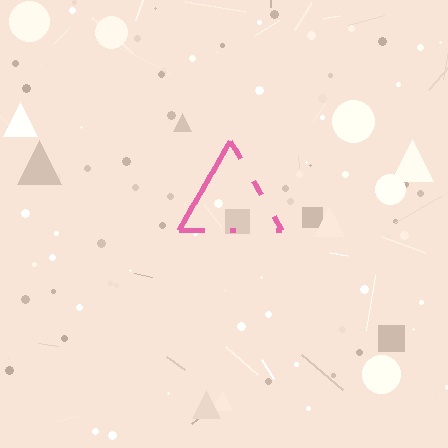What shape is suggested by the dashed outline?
The dashed outline suggests a triangle.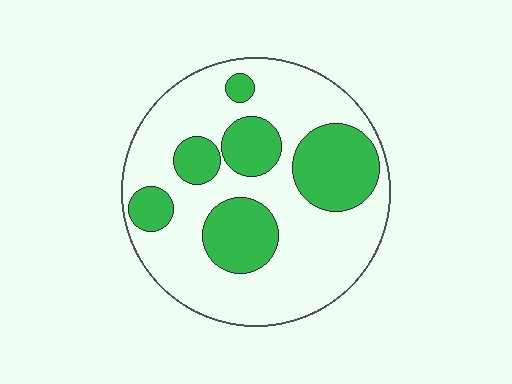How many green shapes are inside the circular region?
6.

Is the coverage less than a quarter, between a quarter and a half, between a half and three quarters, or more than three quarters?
Between a quarter and a half.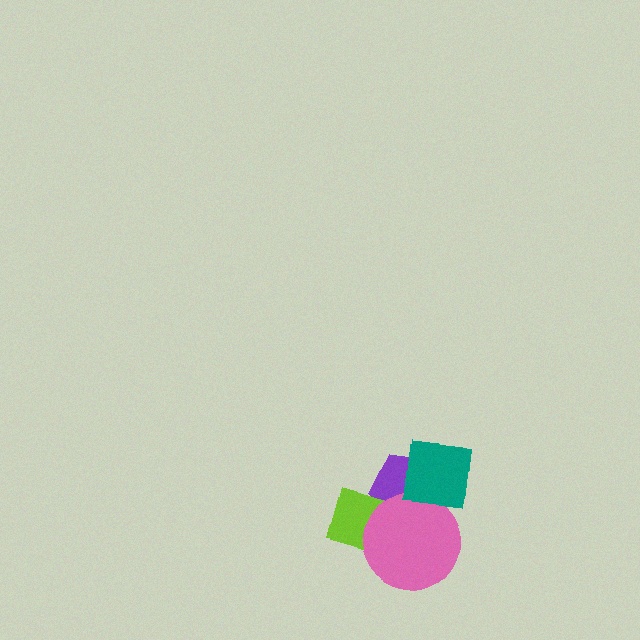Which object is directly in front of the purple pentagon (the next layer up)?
The lime rectangle is directly in front of the purple pentagon.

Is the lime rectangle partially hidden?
Yes, it is partially covered by another shape.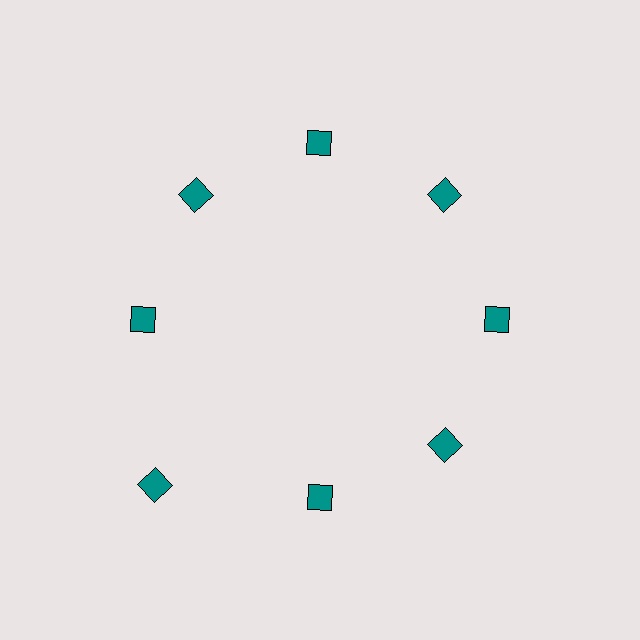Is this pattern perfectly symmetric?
No. The 8 teal diamonds are arranged in a ring, but one element near the 8 o'clock position is pushed outward from the center, breaking the 8-fold rotational symmetry.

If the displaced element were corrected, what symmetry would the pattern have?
It would have 8-fold rotational symmetry — the pattern would map onto itself every 45 degrees.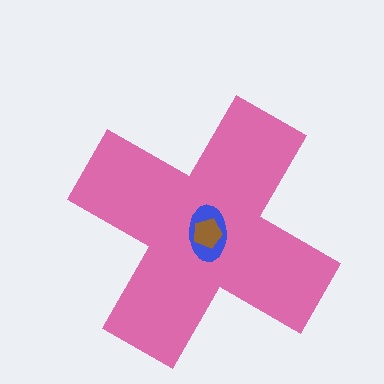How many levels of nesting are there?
3.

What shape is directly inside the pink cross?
The blue ellipse.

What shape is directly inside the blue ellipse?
The brown pentagon.